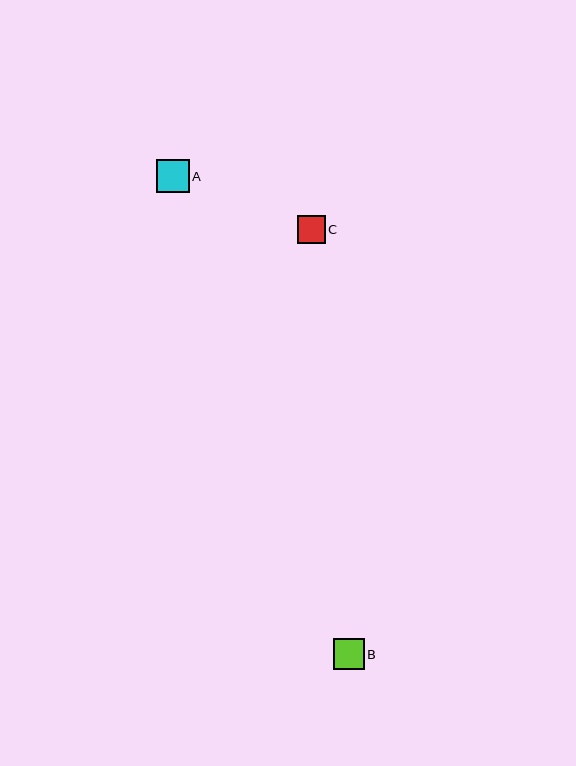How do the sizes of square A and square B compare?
Square A and square B are approximately the same size.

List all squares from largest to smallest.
From largest to smallest: A, B, C.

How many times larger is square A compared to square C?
Square A is approximately 1.2 times the size of square C.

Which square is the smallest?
Square C is the smallest with a size of approximately 28 pixels.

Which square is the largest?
Square A is the largest with a size of approximately 33 pixels.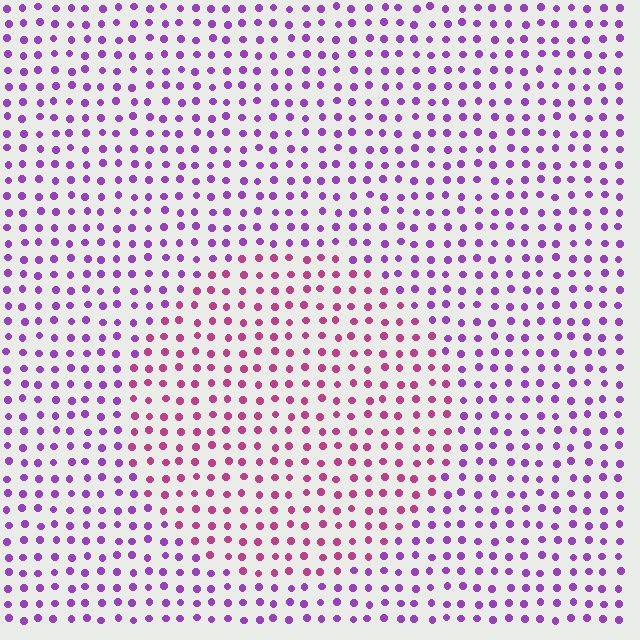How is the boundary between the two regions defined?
The boundary is defined purely by a slight shift in hue (about 42 degrees). Spacing, size, and orientation are identical on both sides.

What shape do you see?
I see a circle.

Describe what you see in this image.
The image is filled with small purple elements in a uniform arrangement. A circle-shaped region is visible where the elements are tinted to a slightly different hue, forming a subtle color boundary.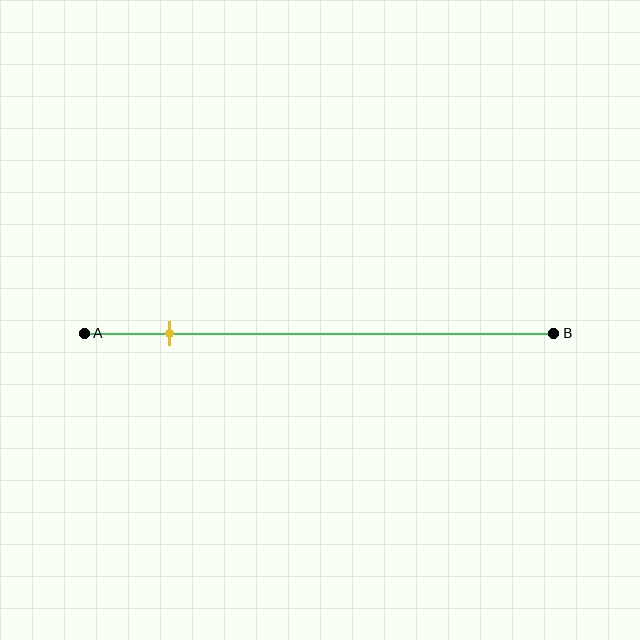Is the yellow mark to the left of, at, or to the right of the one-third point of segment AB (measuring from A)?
The yellow mark is to the left of the one-third point of segment AB.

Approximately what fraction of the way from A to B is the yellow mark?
The yellow mark is approximately 20% of the way from A to B.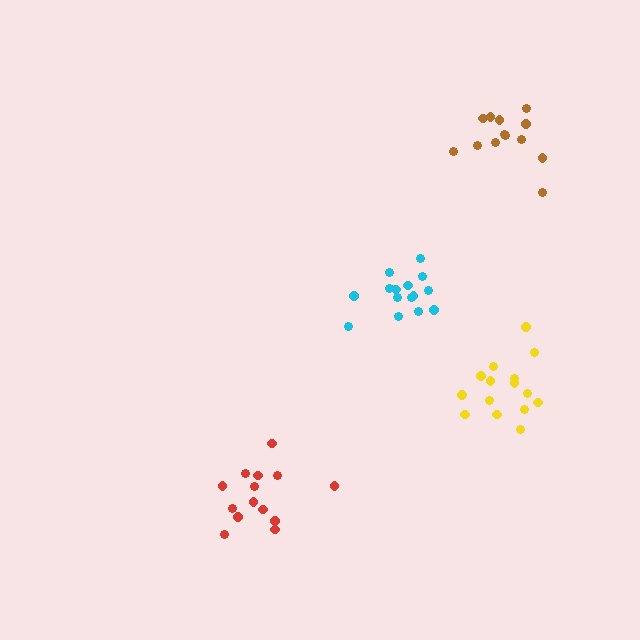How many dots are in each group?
Group 1: 15 dots, Group 2: 14 dots, Group 3: 13 dots, Group 4: 15 dots (57 total).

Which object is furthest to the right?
The brown cluster is rightmost.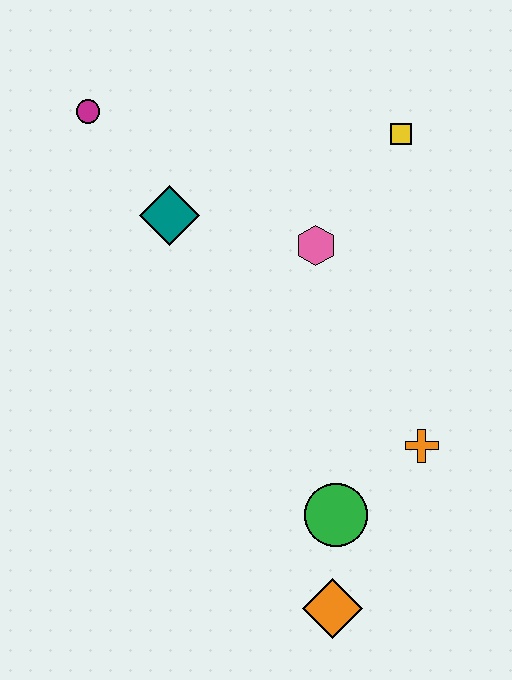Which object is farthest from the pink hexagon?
The orange diamond is farthest from the pink hexagon.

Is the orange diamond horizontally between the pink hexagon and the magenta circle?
No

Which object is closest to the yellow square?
The pink hexagon is closest to the yellow square.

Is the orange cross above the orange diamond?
Yes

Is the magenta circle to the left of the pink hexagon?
Yes